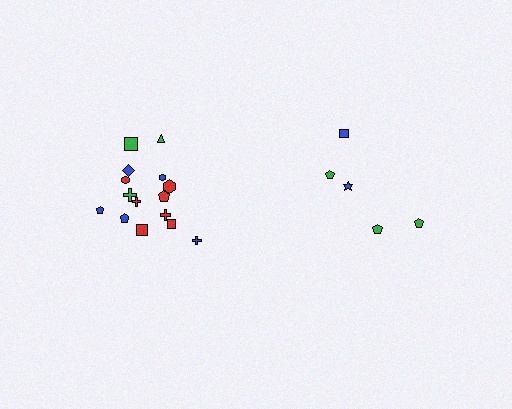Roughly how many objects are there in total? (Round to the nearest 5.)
Roughly 20 objects in total.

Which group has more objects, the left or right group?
The left group.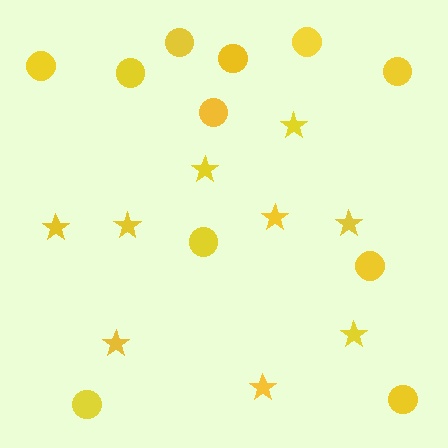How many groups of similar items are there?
There are 2 groups: one group of stars (9) and one group of circles (11).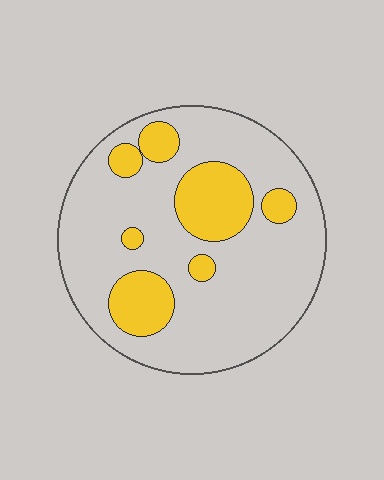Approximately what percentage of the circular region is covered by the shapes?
Approximately 25%.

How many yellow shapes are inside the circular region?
7.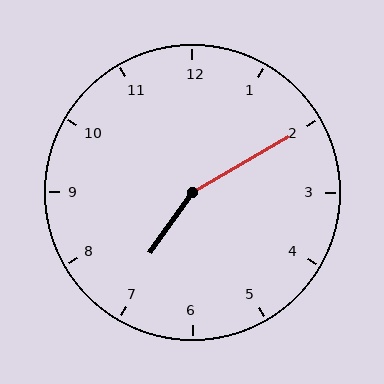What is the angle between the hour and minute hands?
Approximately 155 degrees.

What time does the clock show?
7:10.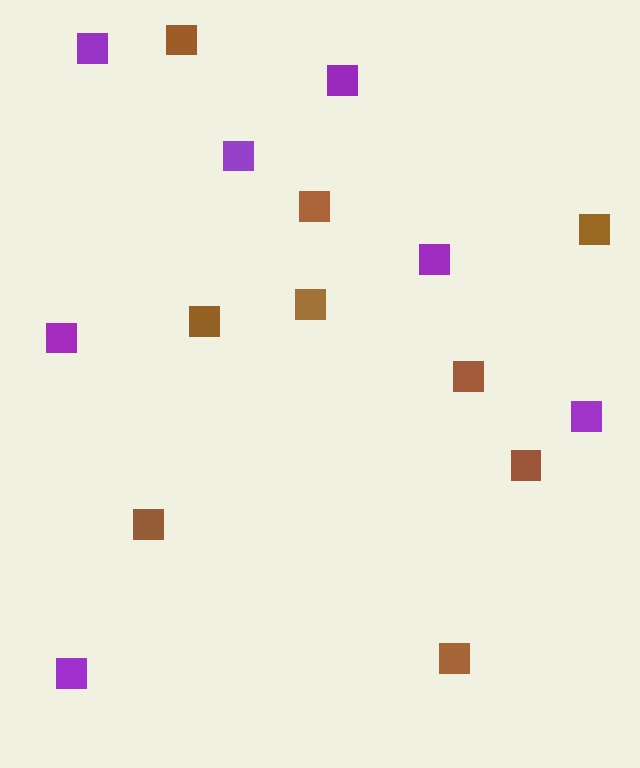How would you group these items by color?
There are 2 groups: one group of purple squares (7) and one group of brown squares (9).